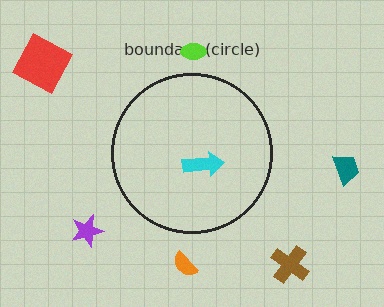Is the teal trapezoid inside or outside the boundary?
Outside.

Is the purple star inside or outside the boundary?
Outside.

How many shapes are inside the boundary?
1 inside, 6 outside.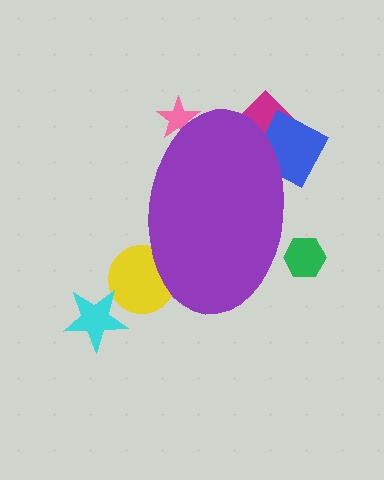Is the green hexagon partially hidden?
Yes, the green hexagon is partially hidden behind the purple ellipse.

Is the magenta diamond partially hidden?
Yes, the magenta diamond is partially hidden behind the purple ellipse.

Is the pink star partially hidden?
Yes, the pink star is partially hidden behind the purple ellipse.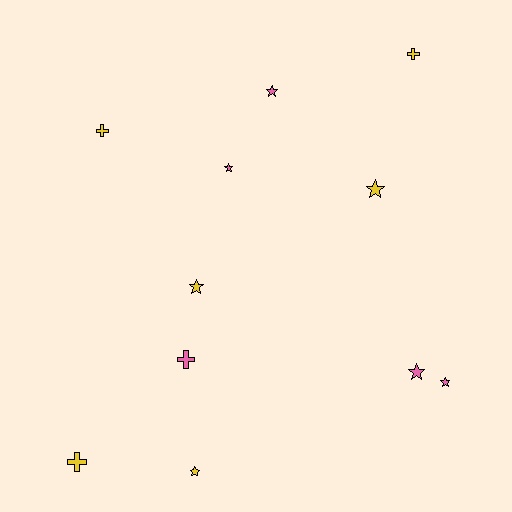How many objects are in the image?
There are 11 objects.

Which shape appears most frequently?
Star, with 7 objects.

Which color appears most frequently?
Yellow, with 6 objects.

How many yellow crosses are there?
There are 3 yellow crosses.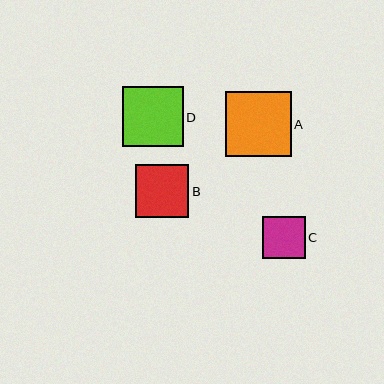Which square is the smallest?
Square C is the smallest with a size of approximately 42 pixels.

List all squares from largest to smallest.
From largest to smallest: A, D, B, C.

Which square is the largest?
Square A is the largest with a size of approximately 65 pixels.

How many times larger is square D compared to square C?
Square D is approximately 1.4 times the size of square C.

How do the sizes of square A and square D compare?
Square A and square D are approximately the same size.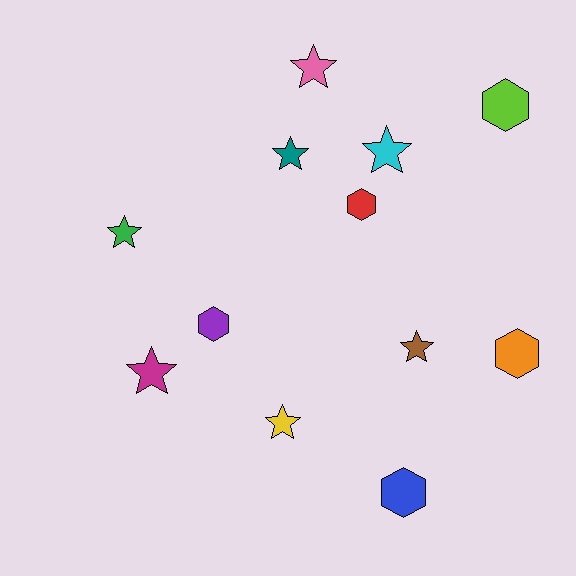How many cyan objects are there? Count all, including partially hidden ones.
There is 1 cyan object.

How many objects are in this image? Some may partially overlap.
There are 12 objects.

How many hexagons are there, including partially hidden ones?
There are 5 hexagons.